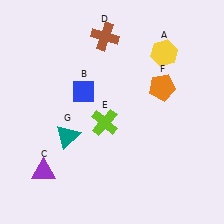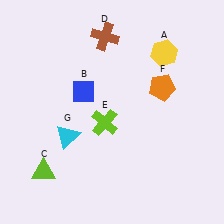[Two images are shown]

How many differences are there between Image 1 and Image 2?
There are 2 differences between the two images.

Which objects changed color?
C changed from purple to lime. G changed from teal to cyan.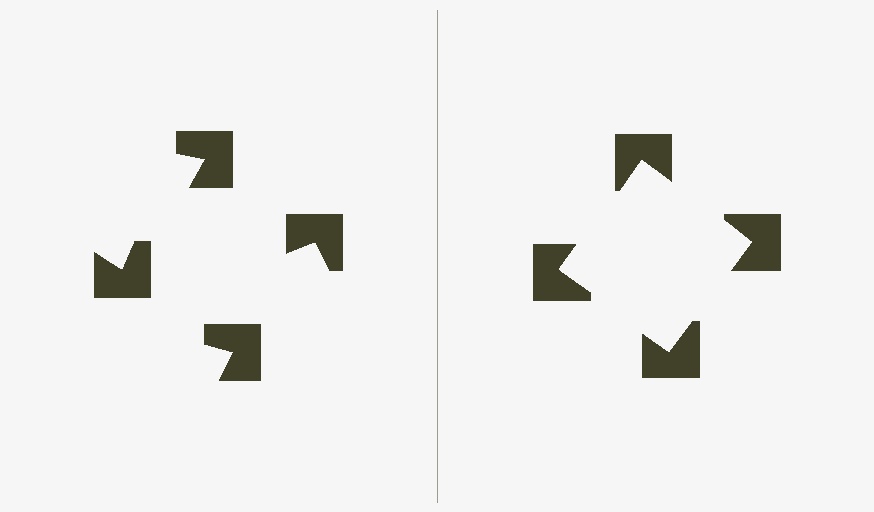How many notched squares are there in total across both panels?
8 — 4 on each side.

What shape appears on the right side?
An illusory square.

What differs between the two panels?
The notched squares are positioned identically on both sides; only the wedge orientations differ. On the right they align to a square; on the left they are misaligned.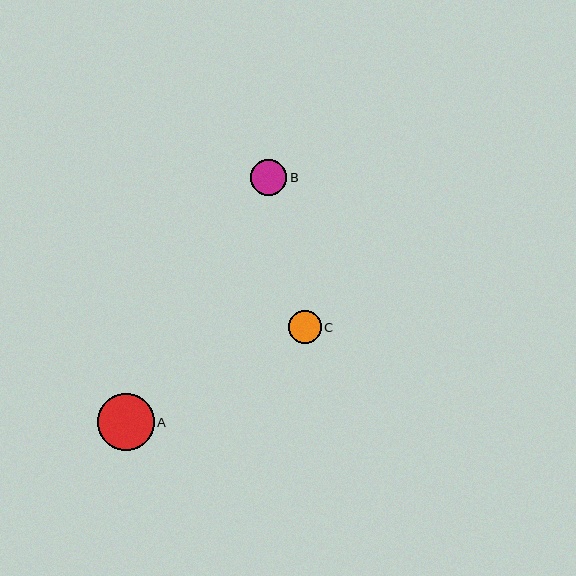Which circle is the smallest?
Circle C is the smallest with a size of approximately 33 pixels.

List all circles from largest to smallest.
From largest to smallest: A, B, C.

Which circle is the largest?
Circle A is the largest with a size of approximately 57 pixels.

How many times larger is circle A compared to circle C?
Circle A is approximately 1.7 times the size of circle C.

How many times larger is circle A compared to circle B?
Circle A is approximately 1.6 times the size of circle B.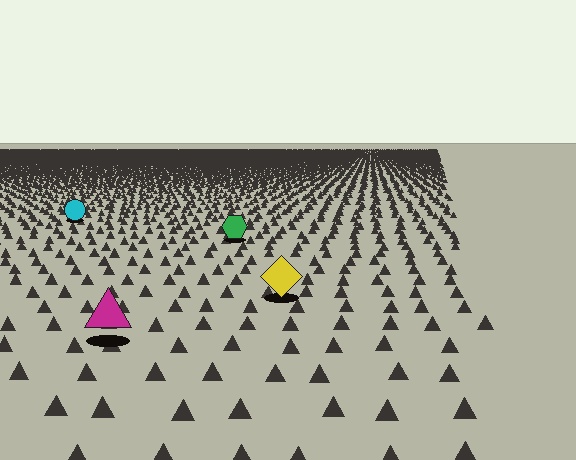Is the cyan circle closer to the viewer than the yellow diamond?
No. The yellow diamond is closer — you can tell from the texture gradient: the ground texture is coarser near it.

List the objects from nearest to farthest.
From nearest to farthest: the magenta triangle, the yellow diamond, the green hexagon, the cyan circle.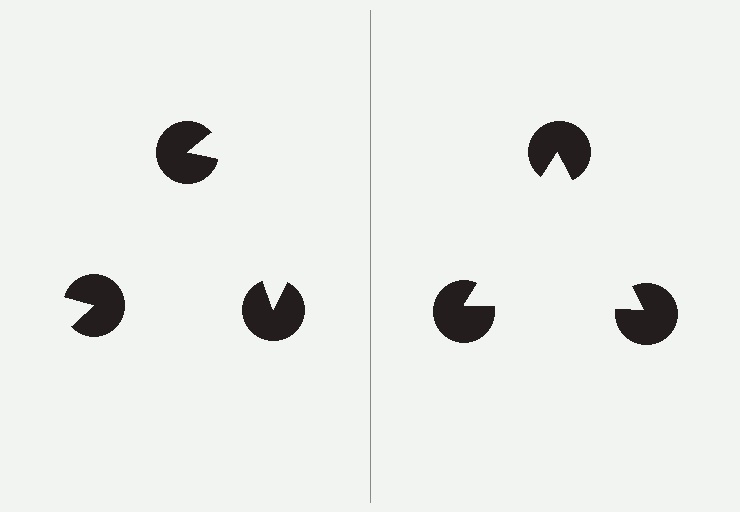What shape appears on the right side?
An illusory triangle.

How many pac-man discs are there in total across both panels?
6 — 3 on each side.